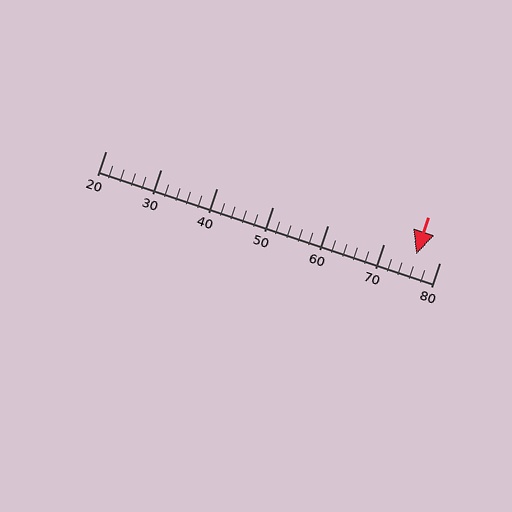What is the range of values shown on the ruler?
The ruler shows values from 20 to 80.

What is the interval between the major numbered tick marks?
The major tick marks are spaced 10 units apart.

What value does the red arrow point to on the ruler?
The red arrow points to approximately 76.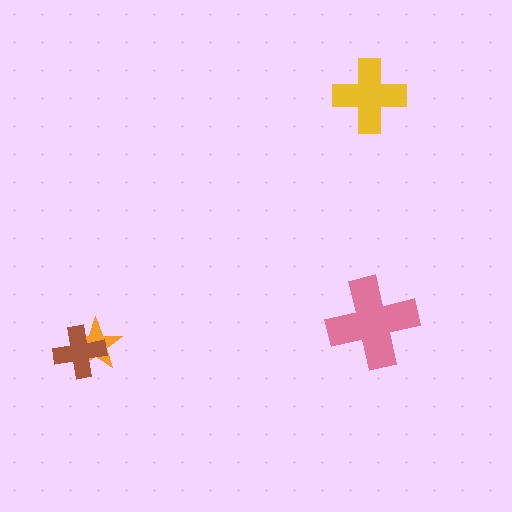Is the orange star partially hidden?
Yes, it is partially covered by another shape.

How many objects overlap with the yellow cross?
0 objects overlap with the yellow cross.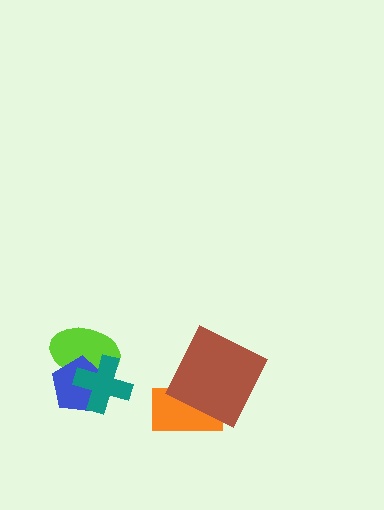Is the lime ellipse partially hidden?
Yes, it is partially covered by another shape.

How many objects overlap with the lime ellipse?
2 objects overlap with the lime ellipse.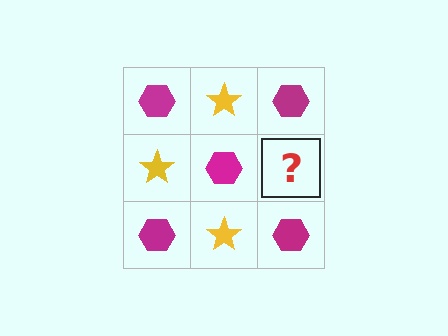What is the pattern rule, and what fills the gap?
The rule is that it alternates magenta hexagon and yellow star in a checkerboard pattern. The gap should be filled with a yellow star.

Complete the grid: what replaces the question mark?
The question mark should be replaced with a yellow star.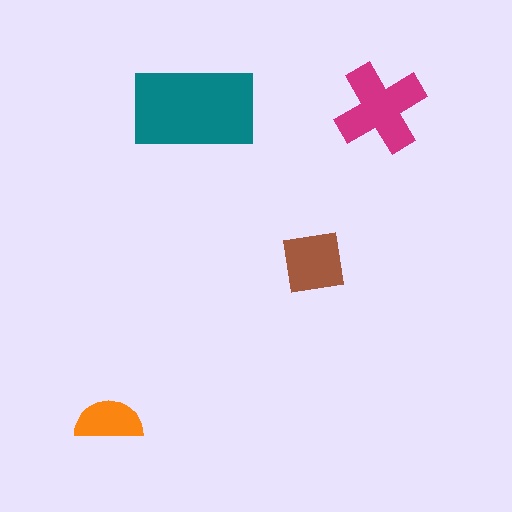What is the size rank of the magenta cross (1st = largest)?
2nd.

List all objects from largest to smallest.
The teal rectangle, the magenta cross, the brown square, the orange semicircle.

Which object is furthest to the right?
The magenta cross is rightmost.